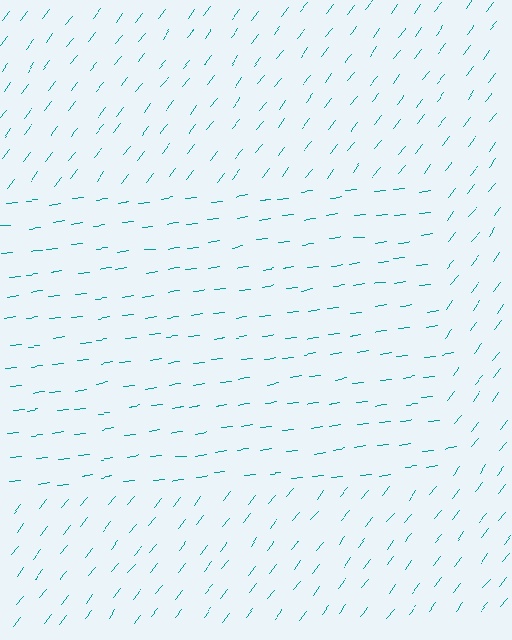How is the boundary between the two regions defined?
The boundary is defined purely by a change in line orientation (approximately 45 degrees difference). All lines are the same color and thickness.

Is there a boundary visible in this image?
Yes, there is a texture boundary formed by a change in line orientation.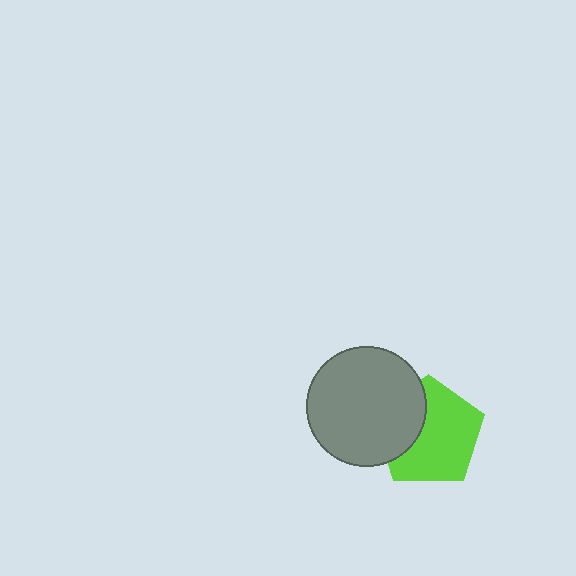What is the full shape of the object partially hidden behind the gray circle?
The partially hidden object is a lime pentagon.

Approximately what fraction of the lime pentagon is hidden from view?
Roughly 32% of the lime pentagon is hidden behind the gray circle.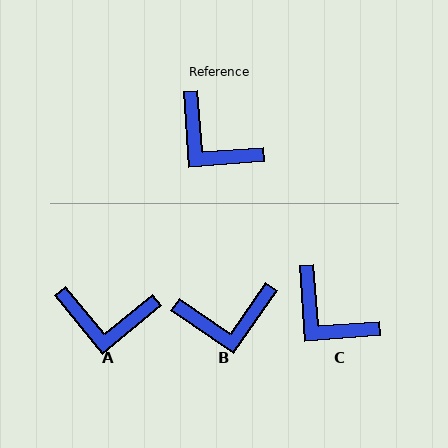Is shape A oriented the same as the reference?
No, it is off by about 35 degrees.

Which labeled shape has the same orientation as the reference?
C.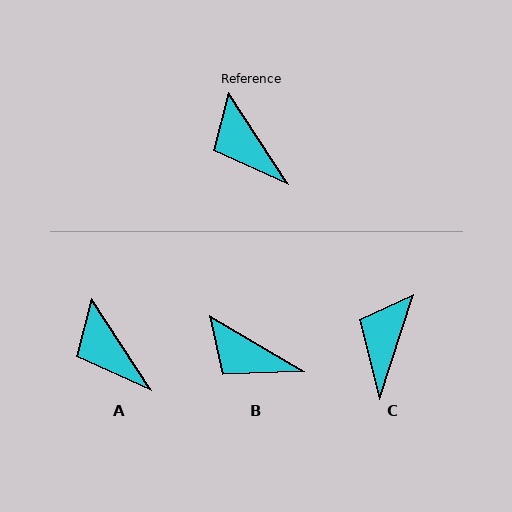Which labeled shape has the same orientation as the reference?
A.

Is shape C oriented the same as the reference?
No, it is off by about 51 degrees.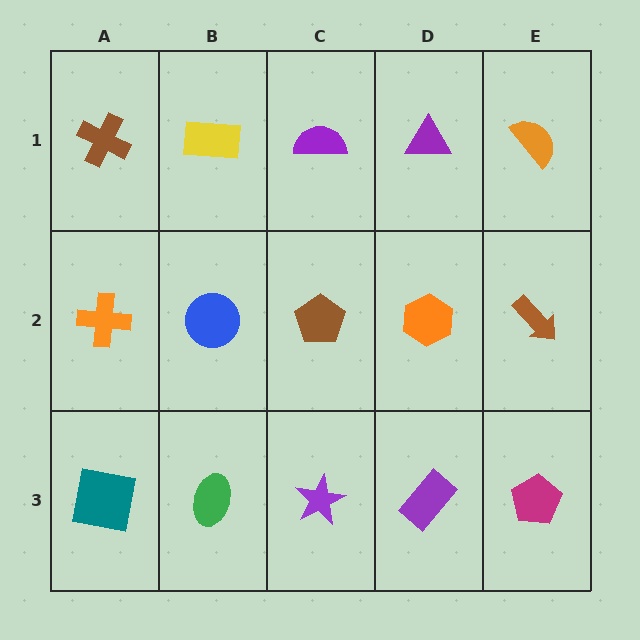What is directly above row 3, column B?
A blue circle.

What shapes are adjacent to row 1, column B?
A blue circle (row 2, column B), a brown cross (row 1, column A), a purple semicircle (row 1, column C).